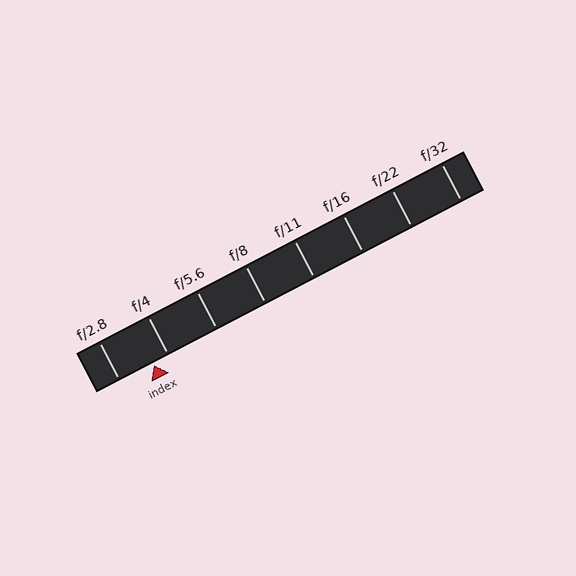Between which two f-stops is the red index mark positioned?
The index mark is between f/2.8 and f/4.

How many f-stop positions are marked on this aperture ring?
There are 8 f-stop positions marked.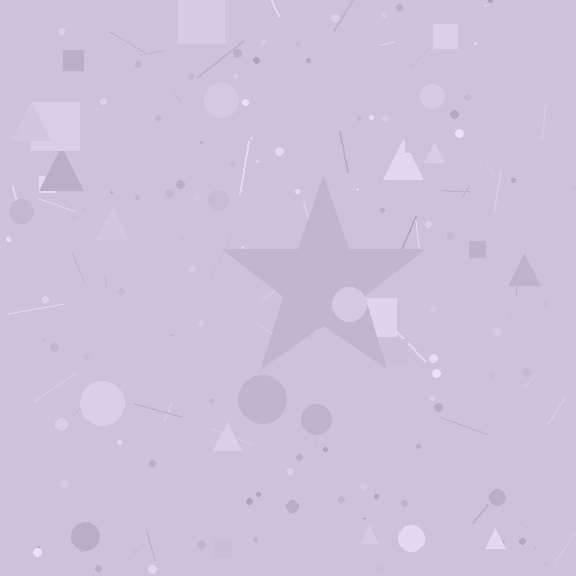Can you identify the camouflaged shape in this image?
The camouflaged shape is a star.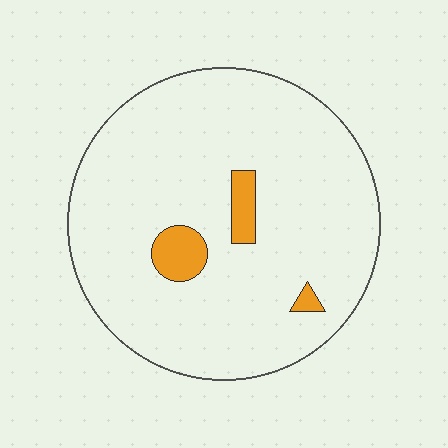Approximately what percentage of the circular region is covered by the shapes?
Approximately 5%.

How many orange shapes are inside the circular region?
3.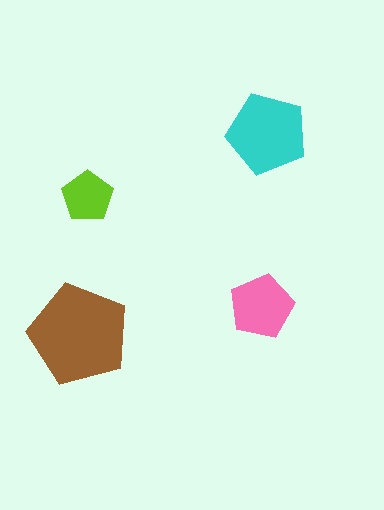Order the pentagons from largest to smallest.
the brown one, the cyan one, the pink one, the lime one.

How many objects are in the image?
There are 4 objects in the image.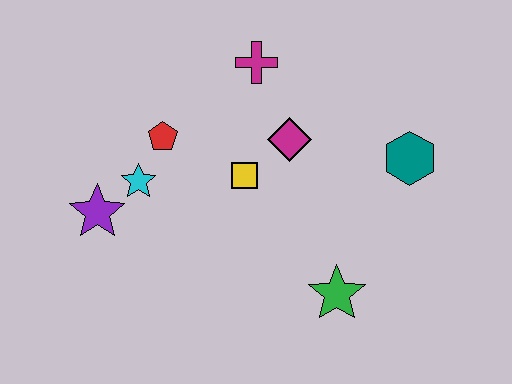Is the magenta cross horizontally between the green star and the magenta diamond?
No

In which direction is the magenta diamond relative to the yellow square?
The magenta diamond is to the right of the yellow square.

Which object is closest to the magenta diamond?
The yellow square is closest to the magenta diamond.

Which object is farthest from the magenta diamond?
The purple star is farthest from the magenta diamond.